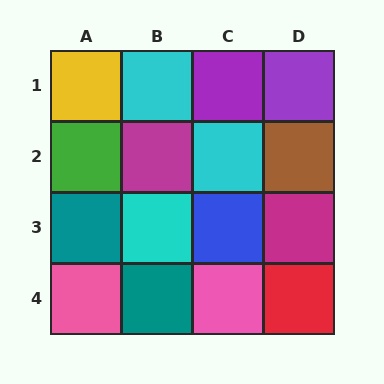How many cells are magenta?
2 cells are magenta.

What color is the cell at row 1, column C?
Purple.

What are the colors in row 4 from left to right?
Pink, teal, pink, red.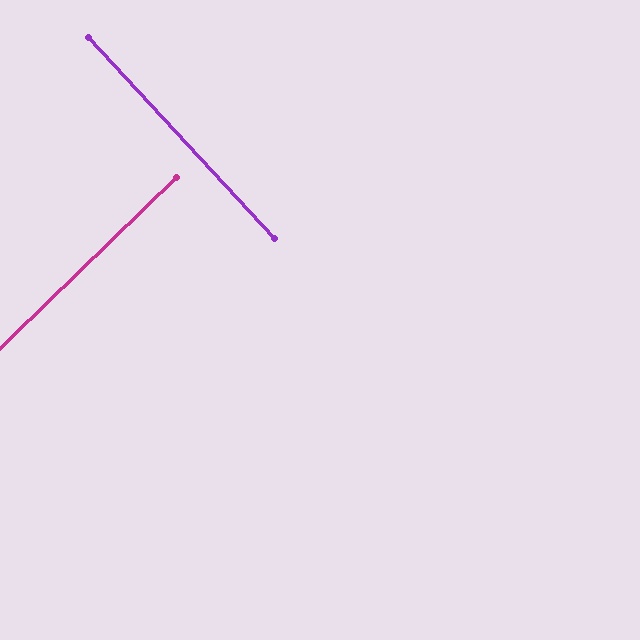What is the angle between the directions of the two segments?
Approximately 89 degrees.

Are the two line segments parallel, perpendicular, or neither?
Perpendicular — they meet at approximately 89°.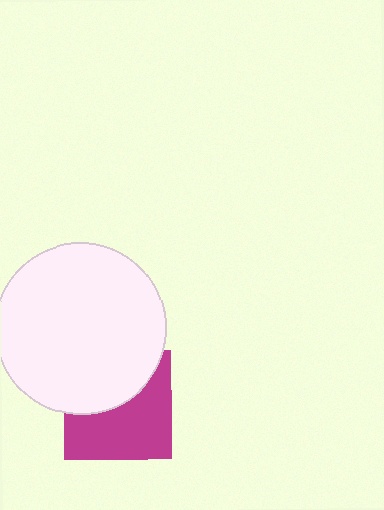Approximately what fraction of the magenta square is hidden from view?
Roughly 43% of the magenta square is hidden behind the white circle.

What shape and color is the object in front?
The object in front is a white circle.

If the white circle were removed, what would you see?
You would see the complete magenta square.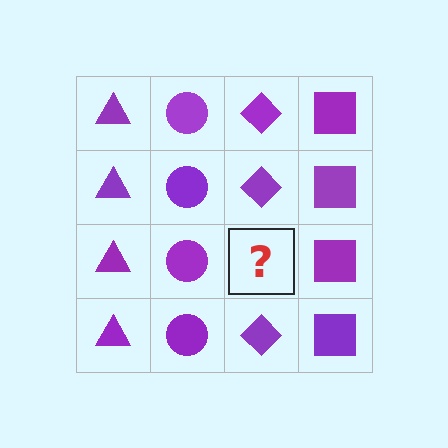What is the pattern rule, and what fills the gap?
The rule is that each column has a consistent shape. The gap should be filled with a purple diamond.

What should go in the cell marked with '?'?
The missing cell should contain a purple diamond.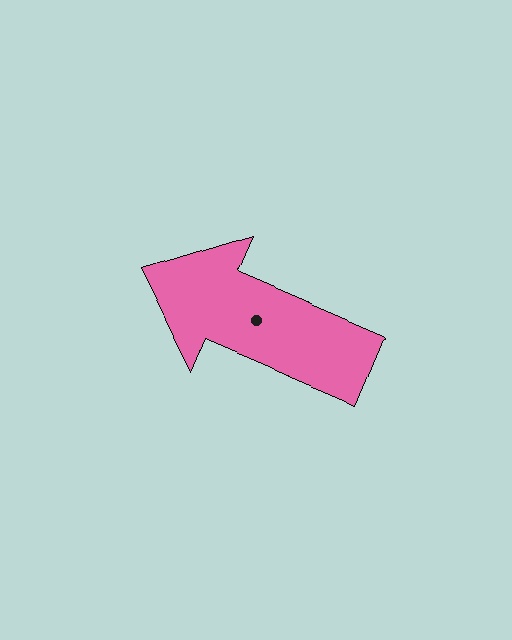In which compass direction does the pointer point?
Northwest.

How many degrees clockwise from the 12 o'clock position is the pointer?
Approximately 293 degrees.